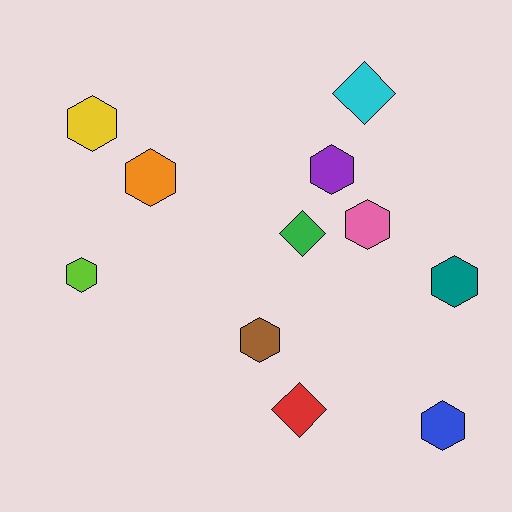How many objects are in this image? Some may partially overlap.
There are 11 objects.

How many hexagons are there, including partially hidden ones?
There are 8 hexagons.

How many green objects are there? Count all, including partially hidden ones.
There is 1 green object.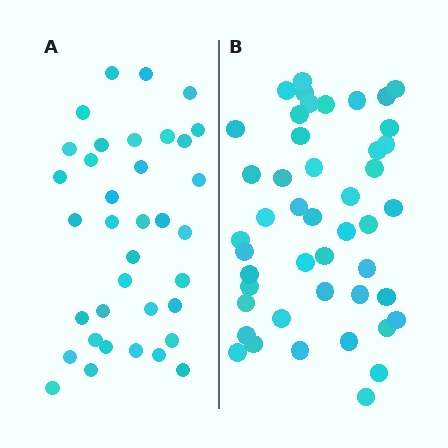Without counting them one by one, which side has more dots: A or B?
Region B (the right region) has more dots.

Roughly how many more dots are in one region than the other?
Region B has roughly 10 or so more dots than region A.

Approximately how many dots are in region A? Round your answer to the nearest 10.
About 40 dots. (The exact count is 36, which rounds to 40.)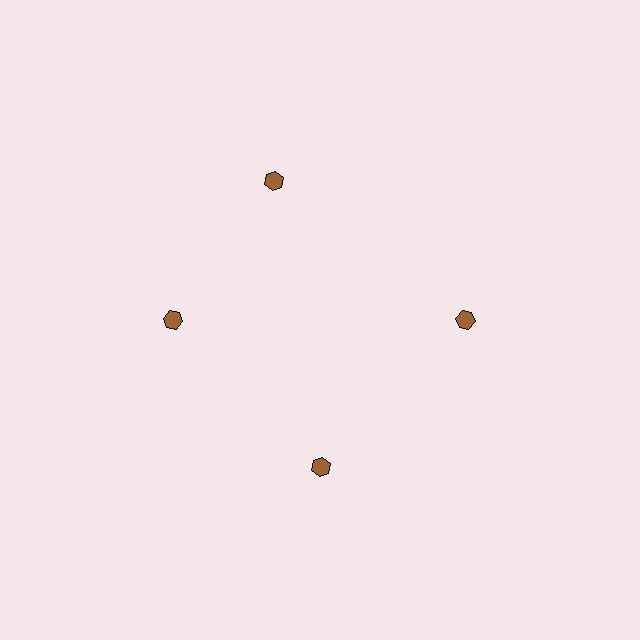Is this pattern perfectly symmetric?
No. The 4 brown hexagons are arranged in a ring, but one element near the 12 o'clock position is rotated out of alignment along the ring, breaking the 4-fold rotational symmetry.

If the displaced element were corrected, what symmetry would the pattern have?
It would have 4-fold rotational symmetry — the pattern would map onto itself every 90 degrees.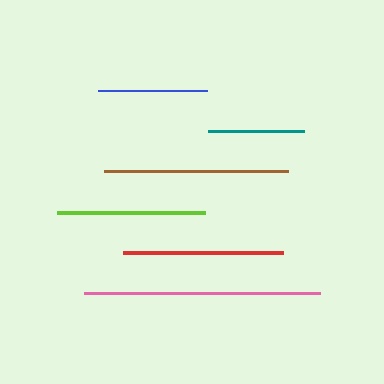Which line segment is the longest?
The pink line is the longest at approximately 236 pixels.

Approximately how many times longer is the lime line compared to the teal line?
The lime line is approximately 1.5 times the length of the teal line.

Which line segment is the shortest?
The teal line is the shortest at approximately 96 pixels.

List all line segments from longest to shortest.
From longest to shortest: pink, brown, red, lime, blue, teal.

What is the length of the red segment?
The red segment is approximately 159 pixels long.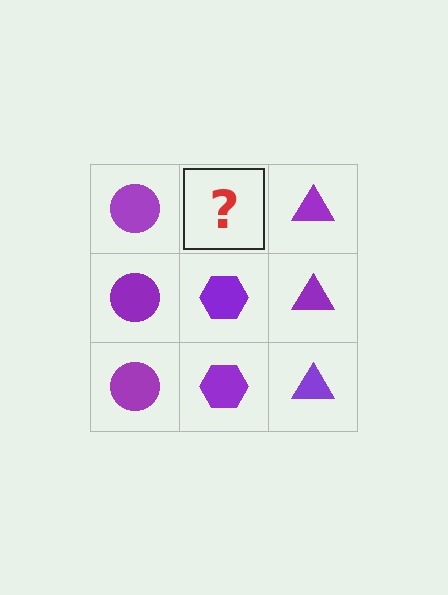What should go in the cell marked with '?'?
The missing cell should contain a purple hexagon.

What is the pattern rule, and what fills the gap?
The rule is that each column has a consistent shape. The gap should be filled with a purple hexagon.